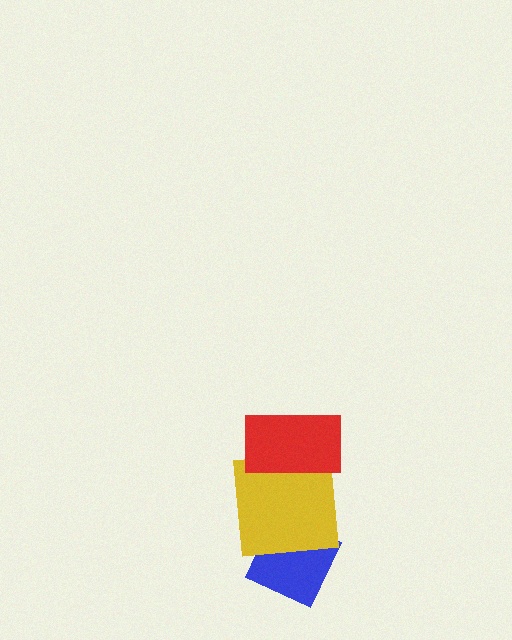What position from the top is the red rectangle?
The red rectangle is 1st from the top.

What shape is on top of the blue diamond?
The yellow square is on top of the blue diamond.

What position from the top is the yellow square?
The yellow square is 2nd from the top.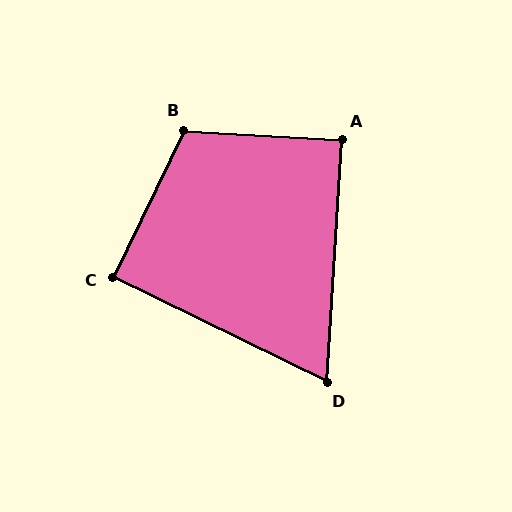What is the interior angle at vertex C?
Approximately 90 degrees (approximately right).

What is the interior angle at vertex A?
Approximately 90 degrees (approximately right).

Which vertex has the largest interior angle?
B, at approximately 112 degrees.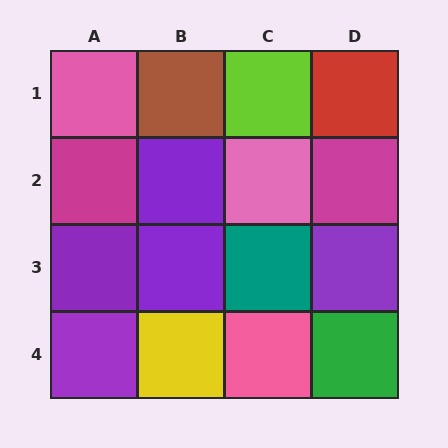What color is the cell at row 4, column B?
Yellow.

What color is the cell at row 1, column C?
Lime.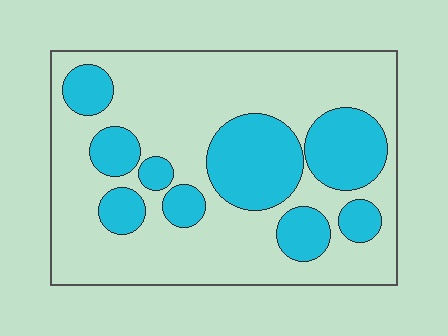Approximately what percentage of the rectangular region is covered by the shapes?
Approximately 30%.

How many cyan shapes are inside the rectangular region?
9.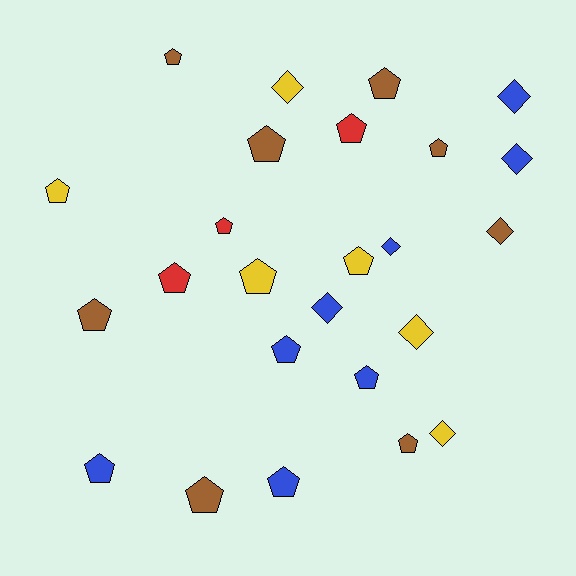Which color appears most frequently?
Blue, with 8 objects.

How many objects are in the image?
There are 25 objects.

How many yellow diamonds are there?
There are 3 yellow diamonds.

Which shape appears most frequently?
Pentagon, with 17 objects.